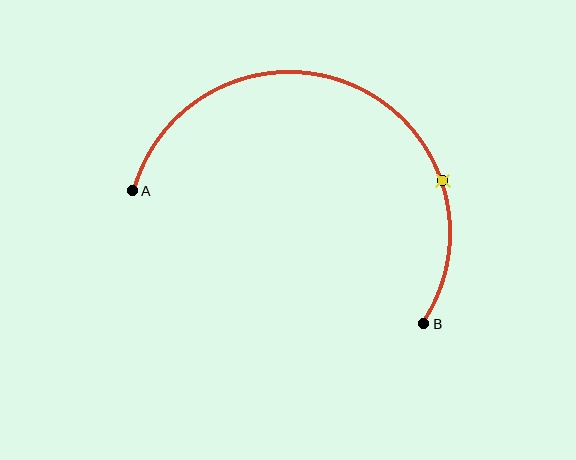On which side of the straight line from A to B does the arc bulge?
The arc bulges above the straight line connecting A and B.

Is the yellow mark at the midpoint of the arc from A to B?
No. The yellow mark lies on the arc but is closer to endpoint B. The arc midpoint would be at the point on the curve equidistant along the arc from both A and B.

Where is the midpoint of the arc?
The arc midpoint is the point on the curve farthest from the straight line joining A and B. It sits above that line.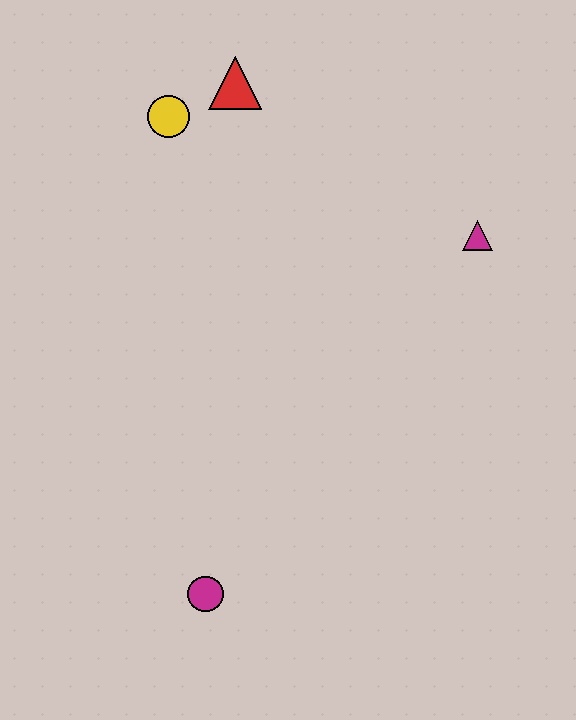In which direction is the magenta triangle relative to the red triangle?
The magenta triangle is to the right of the red triangle.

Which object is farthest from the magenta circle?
The red triangle is farthest from the magenta circle.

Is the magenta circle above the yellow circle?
No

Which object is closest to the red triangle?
The yellow circle is closest to the red triangle.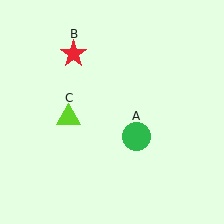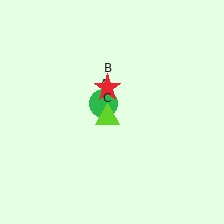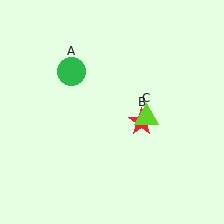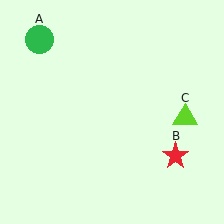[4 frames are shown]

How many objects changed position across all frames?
3 objects changed position: green circle (object A), red star (object B), lime triangle (object C).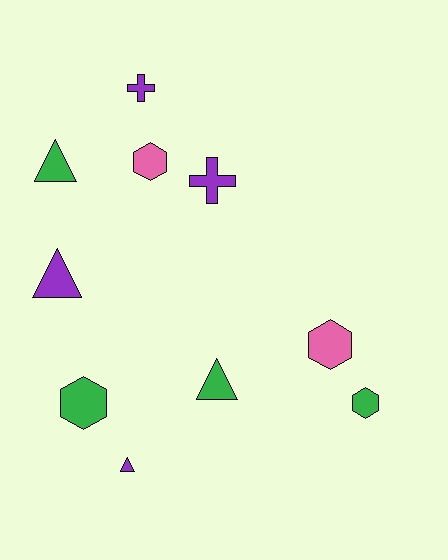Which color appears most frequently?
Purple, with 4 objects.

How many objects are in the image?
There are 10 objects.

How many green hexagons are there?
There are 2 green hexagons.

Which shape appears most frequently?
Hexagon, with 4 objects.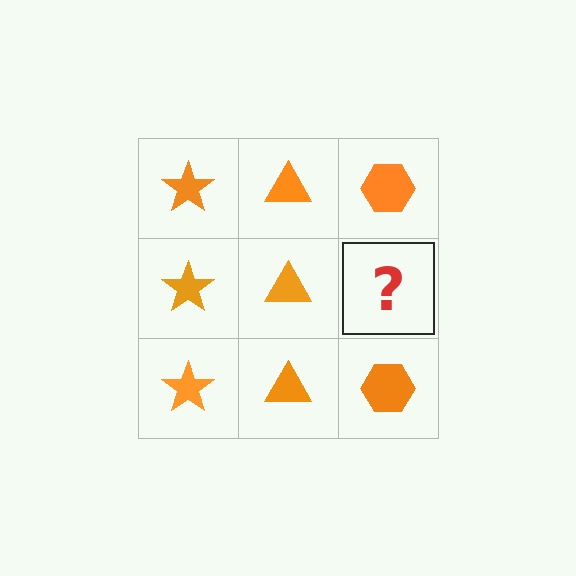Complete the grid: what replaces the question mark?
The question mark should be replaced with an orange hexagon.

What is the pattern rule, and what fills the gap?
The rule is that each column has a consistent shape. The gap should be filled with an orange hexagon.